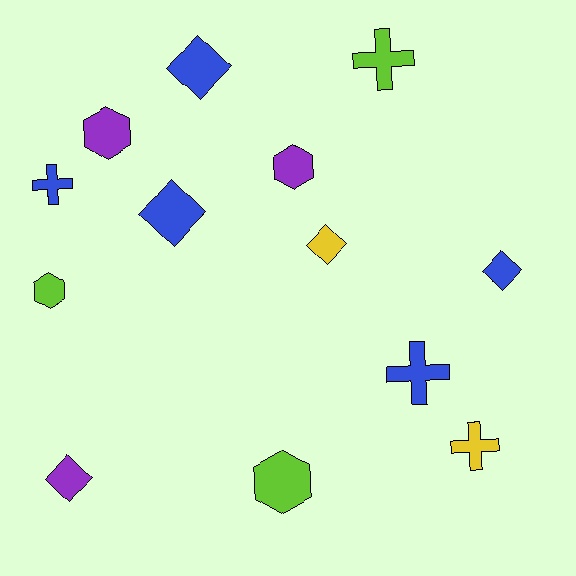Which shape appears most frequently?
Diamond, with 5 objects.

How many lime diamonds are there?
There are no lime diamonds.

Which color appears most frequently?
Blue, with 5 objects.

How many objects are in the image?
There are 13 objects.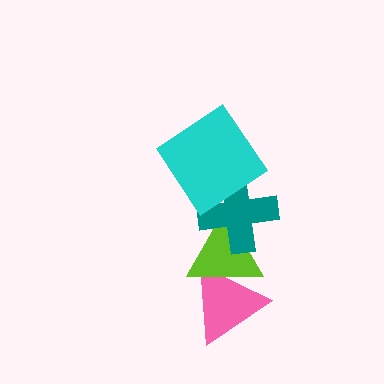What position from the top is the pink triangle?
The pink triangle is 4th from the top.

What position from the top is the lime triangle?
The lime triangle is 3rd from the top.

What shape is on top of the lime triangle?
The teal cross is on top of the lime triangle.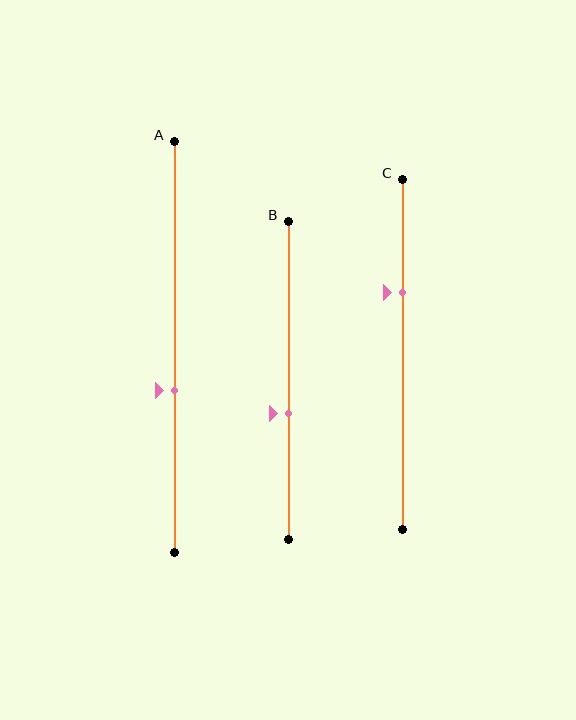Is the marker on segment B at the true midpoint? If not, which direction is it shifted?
No, the marker on segment B is shifted downward by about 10% of the segment length.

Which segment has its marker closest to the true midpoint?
Segment B has its marker closest to the true midpoint.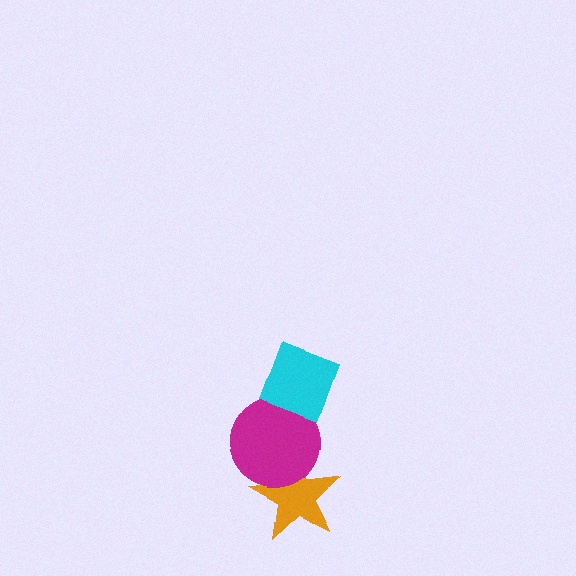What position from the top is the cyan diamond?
The cyan diamond is 1st from the top.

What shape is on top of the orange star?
The magenta circle is on top of the orange star.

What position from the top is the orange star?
The orange star is 3rd from the top.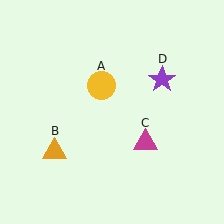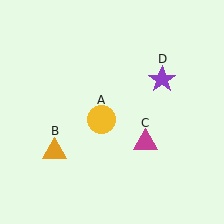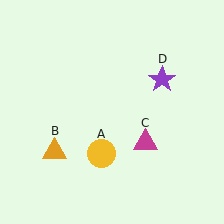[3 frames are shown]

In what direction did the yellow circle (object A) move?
The yellow circle (object A) moved down.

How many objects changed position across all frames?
1 object changed position: yellow circle (object A).